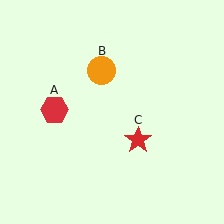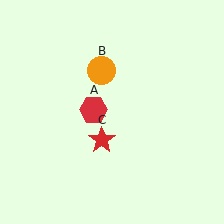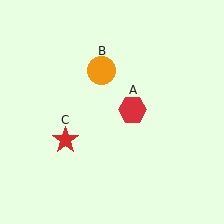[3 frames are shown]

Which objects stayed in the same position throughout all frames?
Orange circle (object B) remained stationary.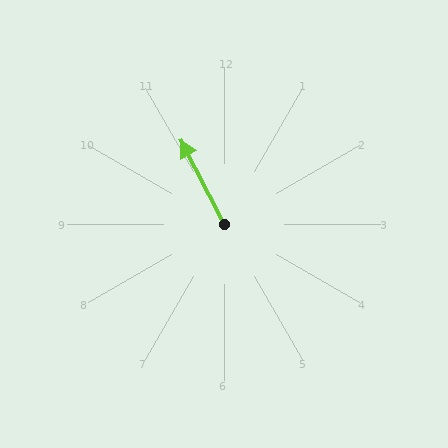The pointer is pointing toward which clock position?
Roughly 11 o'clock.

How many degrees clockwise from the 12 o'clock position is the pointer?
Approximately 333 degrees.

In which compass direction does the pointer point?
Northwest.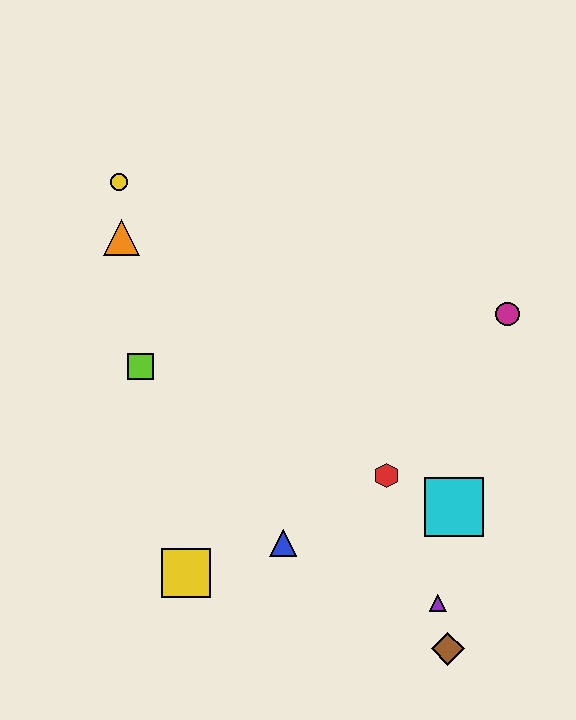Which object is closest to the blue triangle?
The yellow square is closest to the blue triangle.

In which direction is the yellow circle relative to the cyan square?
The yellow circle is to the left of the cyan square.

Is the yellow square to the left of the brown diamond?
Yes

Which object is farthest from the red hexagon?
The yellow circle is farthest from the red hexagon.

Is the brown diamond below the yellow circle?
Yes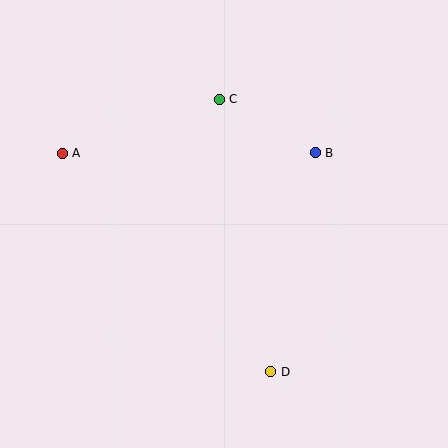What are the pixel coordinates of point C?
Point C is at (219, 99).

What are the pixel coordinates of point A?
Point A is at (62, 153).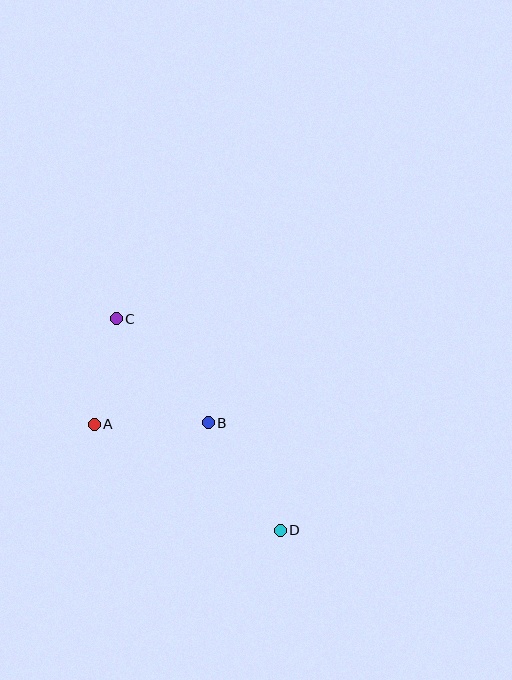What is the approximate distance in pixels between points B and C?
The distance between B and C is approximately 139 pixels.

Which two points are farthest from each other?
Points C and D are farthest from each other.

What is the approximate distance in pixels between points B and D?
The distance between B and D is approximately 129 pixels.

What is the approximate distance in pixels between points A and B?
The distance between A and B is approximately 114 pixels.